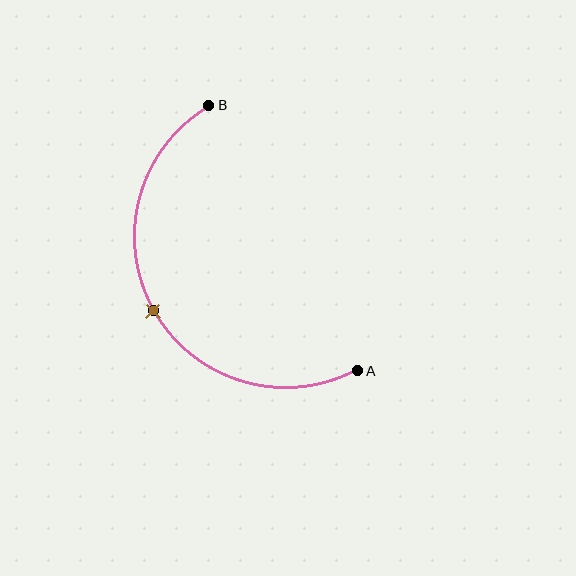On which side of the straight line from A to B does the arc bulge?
The arc bulges to the left of the straight line connecting A and B.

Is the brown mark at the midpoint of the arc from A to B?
Yes. The brown mark lies on the arc at equal arc-length from both A and B — it is the arc midpoint.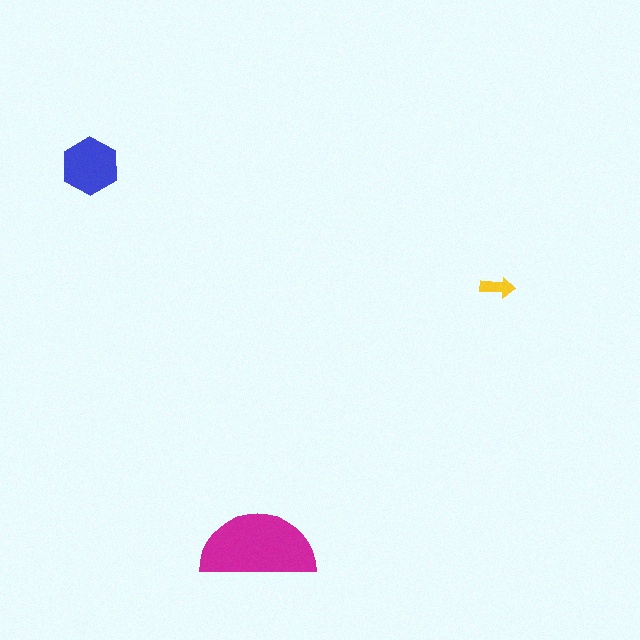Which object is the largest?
The magenta semicircle.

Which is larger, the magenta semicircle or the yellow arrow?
The magenta semicircle.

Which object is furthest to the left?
The blue hexagon is leftmost.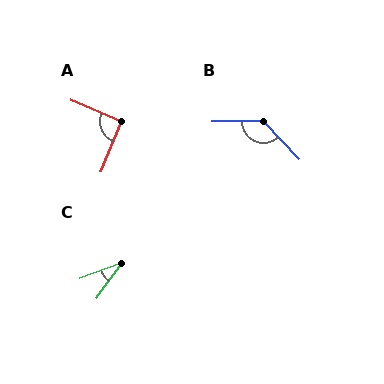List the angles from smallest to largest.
C (34°), A (91°), B (133°).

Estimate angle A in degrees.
Approximately 91 degrees.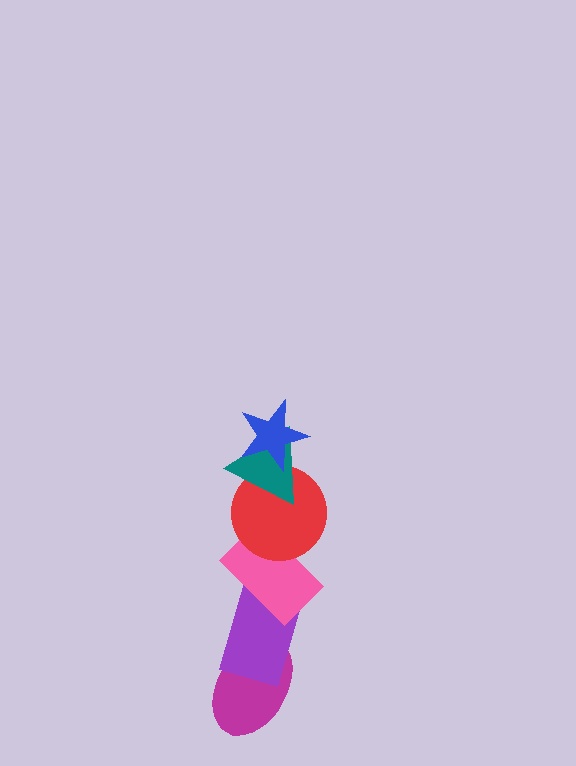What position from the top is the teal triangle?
The teal triangle is 2nd from the top.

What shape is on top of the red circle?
The teal triangle is on top of the red circle.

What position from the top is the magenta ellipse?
The magenta ellipse is 6th from the top.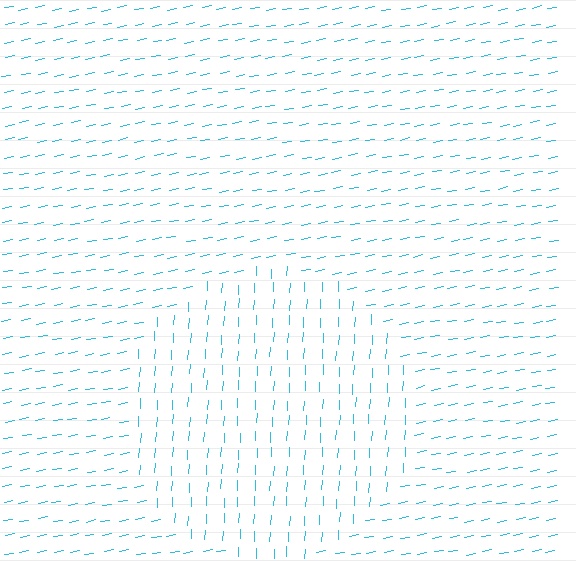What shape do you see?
I see a circle.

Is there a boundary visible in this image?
Yes, there is a texture boundary formed by a change in line orientation.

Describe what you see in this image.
The image is filled with small cyan line segments. A circle region in the image has lines oriented differently from the surrounding lines, creating a visible texture boundary.